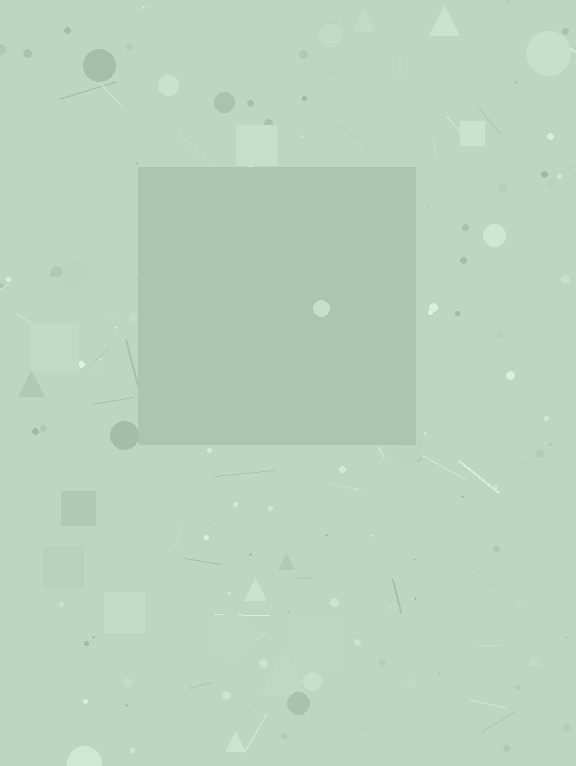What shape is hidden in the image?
A square is hidden in the image.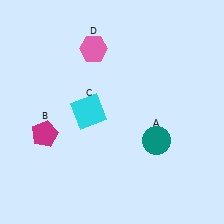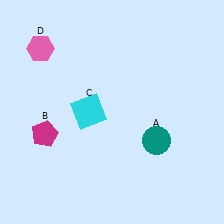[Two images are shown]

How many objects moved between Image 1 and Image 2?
1 object moved between the two images.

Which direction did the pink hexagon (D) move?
The pink hexagon (D) moved left.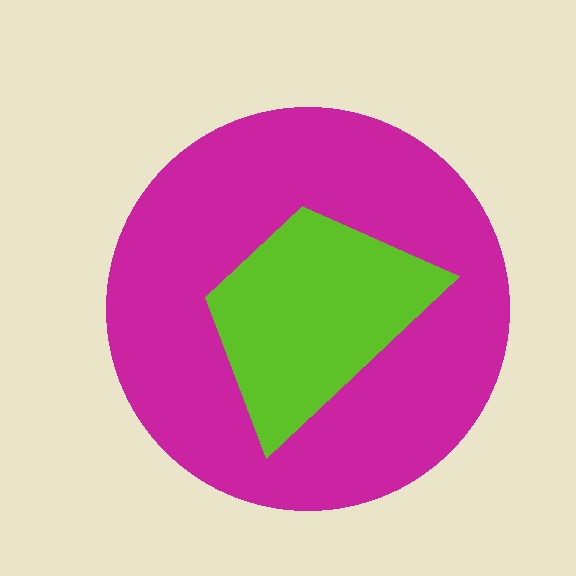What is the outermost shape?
The magenta circle.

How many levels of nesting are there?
2.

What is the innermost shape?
The lime trapezoid.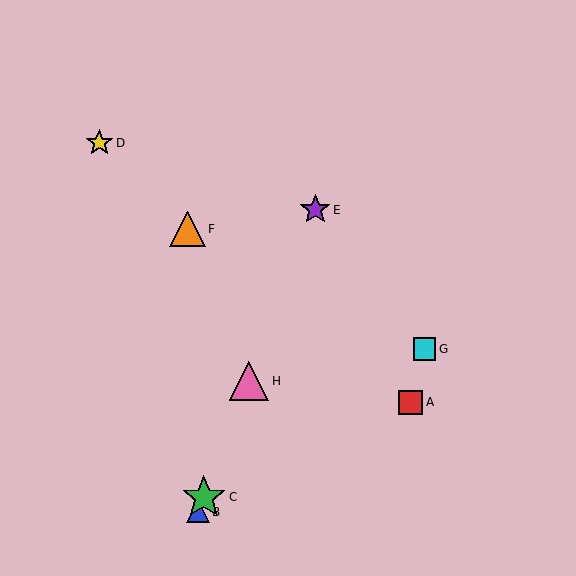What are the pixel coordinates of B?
Object B is at (198, 512).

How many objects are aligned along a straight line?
4 objects (B, C, E, H) are aligned along a straight line.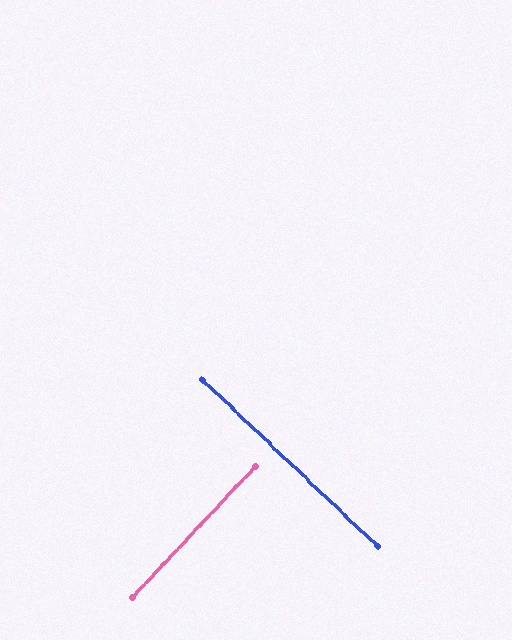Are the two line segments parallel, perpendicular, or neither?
Perpendicular — they meet at approximately 90°.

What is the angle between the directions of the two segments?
Approximately 90 degrees.